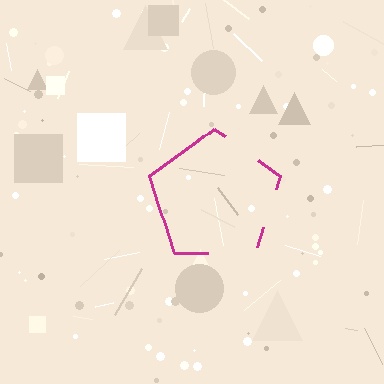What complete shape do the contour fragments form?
The contour fragments form a pentagon.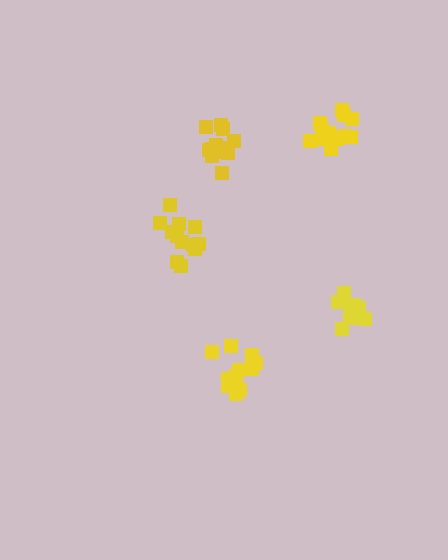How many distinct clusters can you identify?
There are 5 distinct clusters.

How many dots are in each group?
Group 1: 12 dots, Group 2: 12 dots, Group 3: 12 dots, Group 4: 12 dots, Group 5: 11 dots (59 total).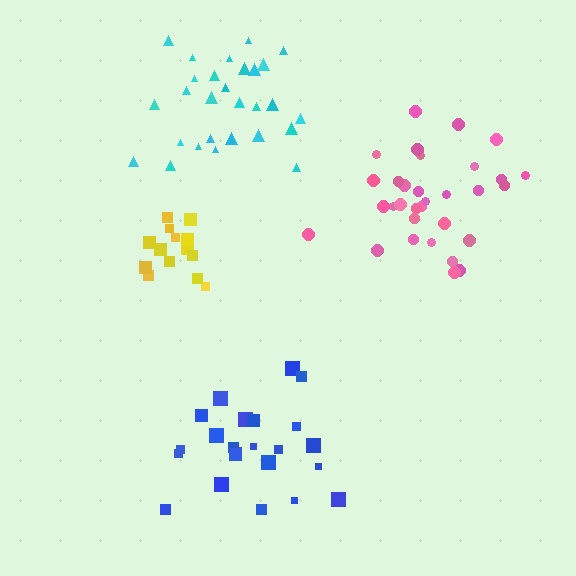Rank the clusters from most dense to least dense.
yellow, pink, cyan, blue.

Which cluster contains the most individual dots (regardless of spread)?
Pink (32).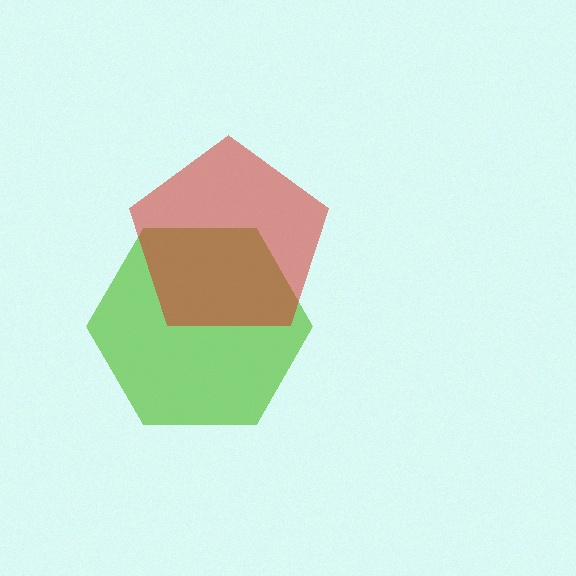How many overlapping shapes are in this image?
There are 2 overlapping shapes in the image.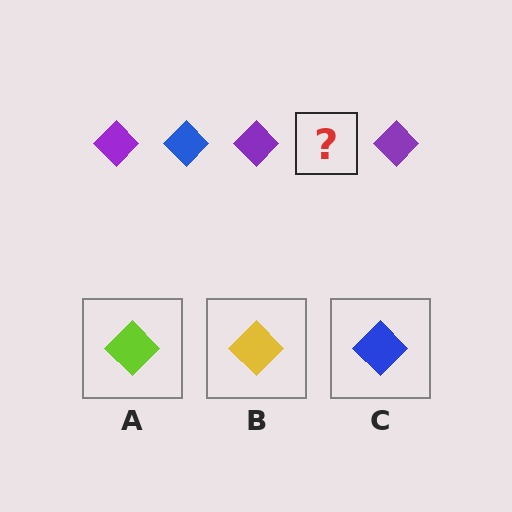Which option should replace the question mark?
Option C.